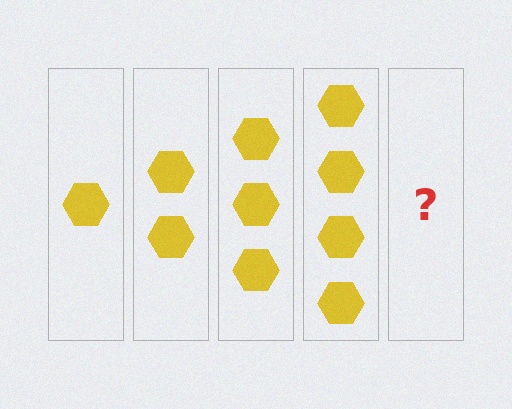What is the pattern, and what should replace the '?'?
The pattern is that each step adds one more hexagon. The '?' should be 5 hexagons.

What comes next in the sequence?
The next element should be 5 hexagons.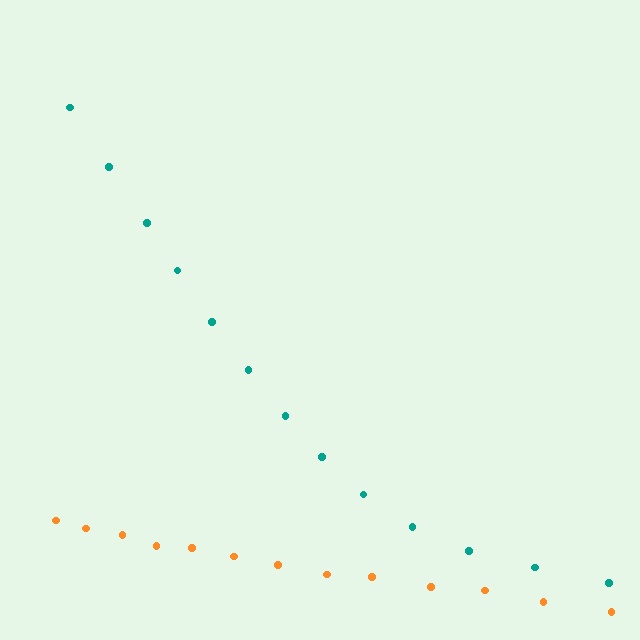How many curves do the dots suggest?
There are 2 distinct paths.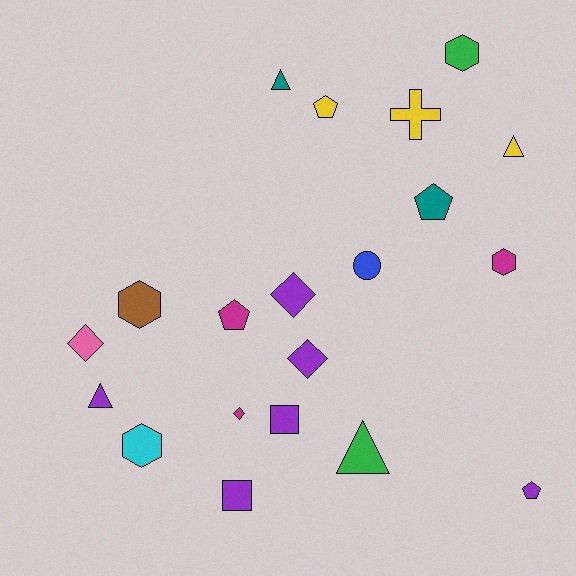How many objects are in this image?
There are 20 objects.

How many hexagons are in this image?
There are 4 hexagons.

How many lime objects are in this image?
There are no lime objects.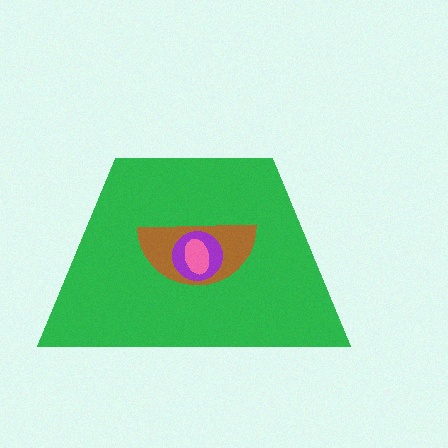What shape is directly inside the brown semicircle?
The purple circle.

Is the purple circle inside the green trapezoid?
Yes.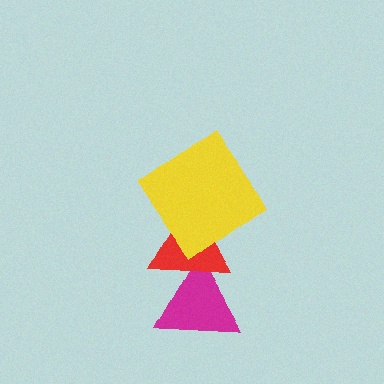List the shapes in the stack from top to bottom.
From top to bottom: the yellow diamond, the red triangle, the magenta triangle.